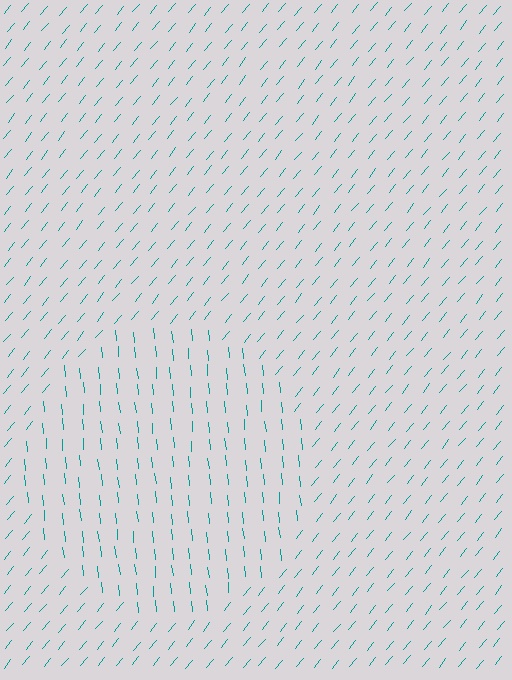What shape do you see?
I see a circle.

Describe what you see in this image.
The image is filled with small teal line segments. A circle region in the image has lines oriented differently from the surrounding lines, creating a visible texture boundary.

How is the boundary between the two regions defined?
The boundary is defined purely by a change in line orientation (approximately 45 degrees difference). All lines are the same color and thickness.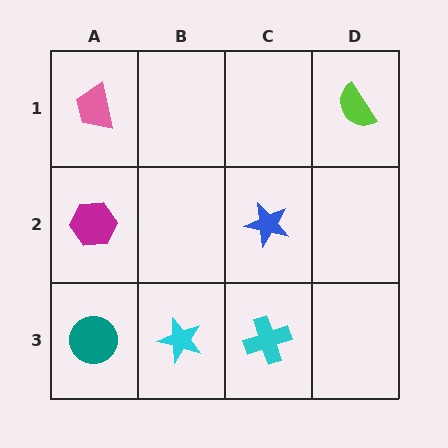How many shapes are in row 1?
2 shapes.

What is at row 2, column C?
A blue star.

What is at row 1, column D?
A lime semicircle.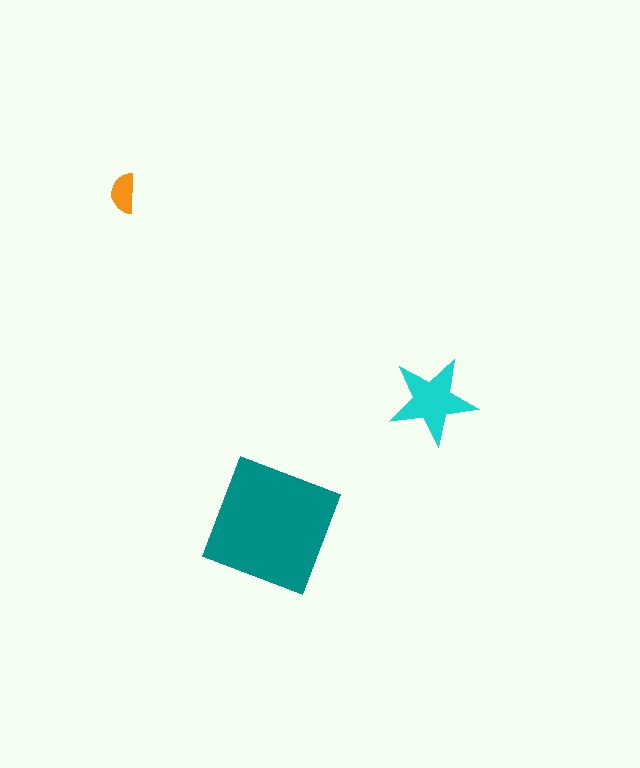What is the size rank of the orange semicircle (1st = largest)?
3rd.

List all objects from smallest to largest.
The orange semicircle, the cyan star, the teal square.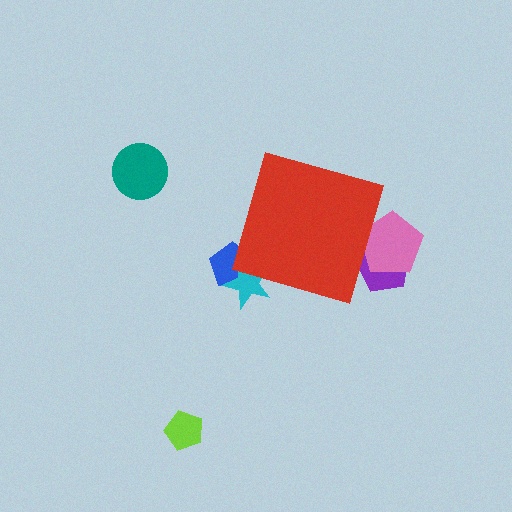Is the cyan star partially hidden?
Yes, the cyan star is partially hidden behind the red diamond.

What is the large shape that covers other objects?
A red diamond.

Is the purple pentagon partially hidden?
Yes, the purple pentagon is partially hidden behind the red diamond.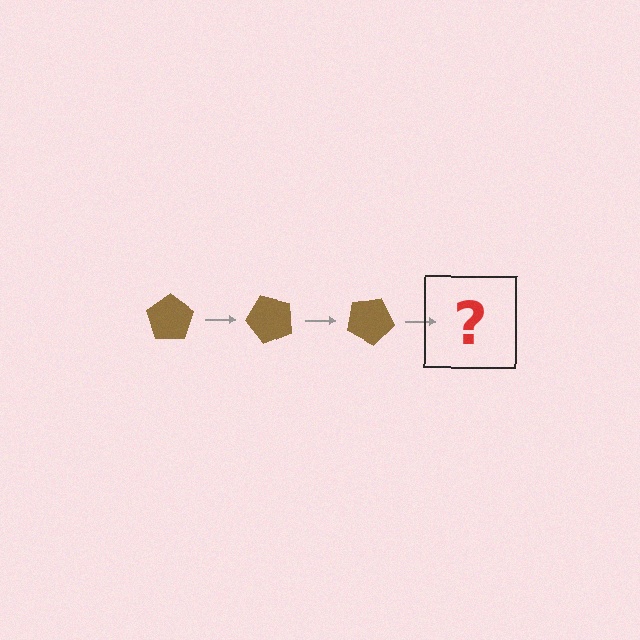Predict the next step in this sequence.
The next step is a brown pentagon rotated 150 degrees.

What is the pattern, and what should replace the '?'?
The pattern is that the pentagon rotates 50 degrees each step. The '?' should be a brown pentagon rotated 150 degrees.